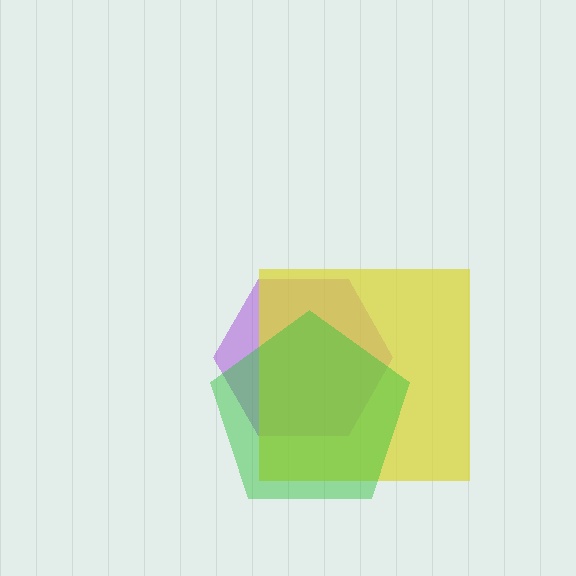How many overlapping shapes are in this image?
There are 3 overlapping shapes in the image.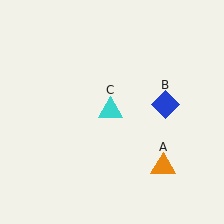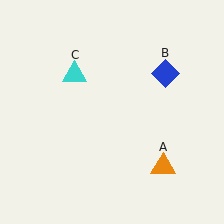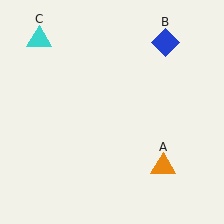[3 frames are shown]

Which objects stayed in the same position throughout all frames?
Orange triangle (object A) remained stationary.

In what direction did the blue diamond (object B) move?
The blue diamond (object B) moved up.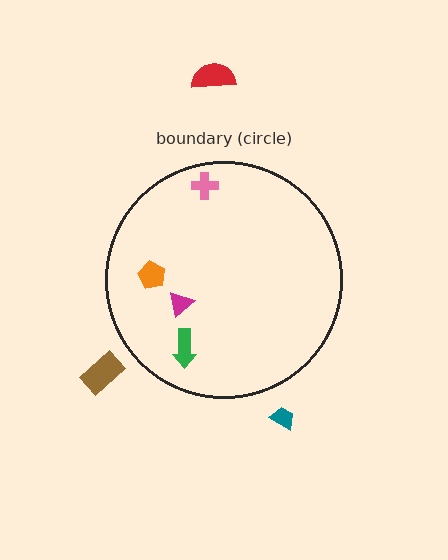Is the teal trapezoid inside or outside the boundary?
Outside.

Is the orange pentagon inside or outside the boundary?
Inside.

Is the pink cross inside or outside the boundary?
Inside.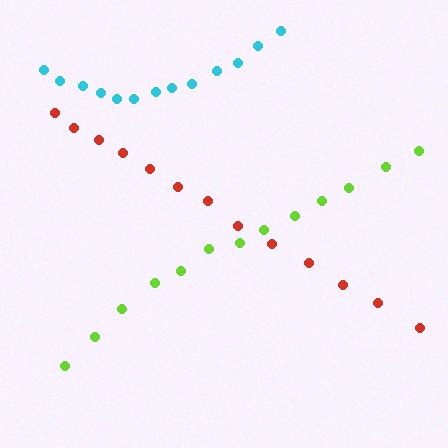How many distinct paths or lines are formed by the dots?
There are 3 distinct paths.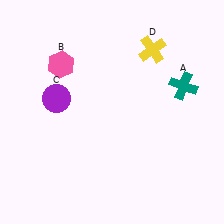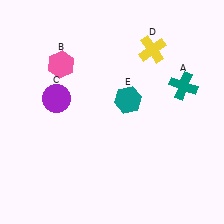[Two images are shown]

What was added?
A teal hexagon (E) was added in Image 2.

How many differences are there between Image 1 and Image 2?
There is 1 difference between the two images.